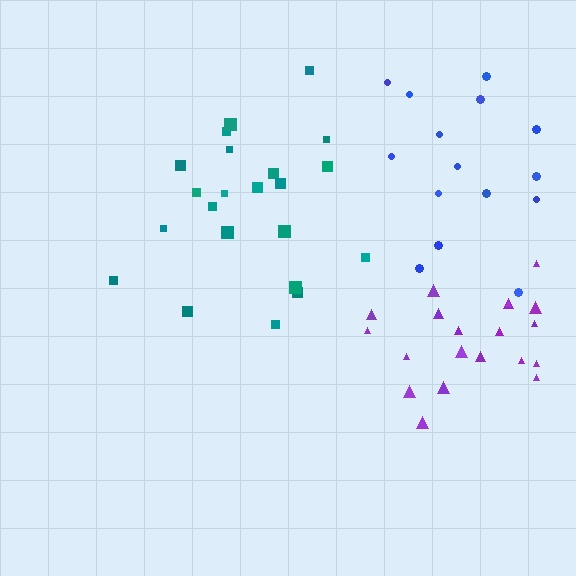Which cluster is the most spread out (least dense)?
Blue.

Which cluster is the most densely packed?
Purple.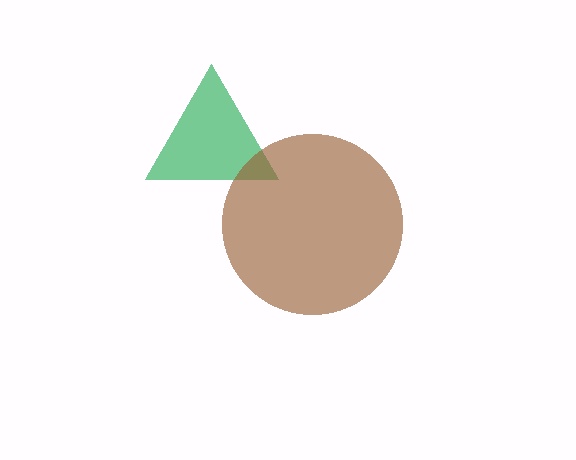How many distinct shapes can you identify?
There are 2 distinct shapes: a green triangle, a brown circle.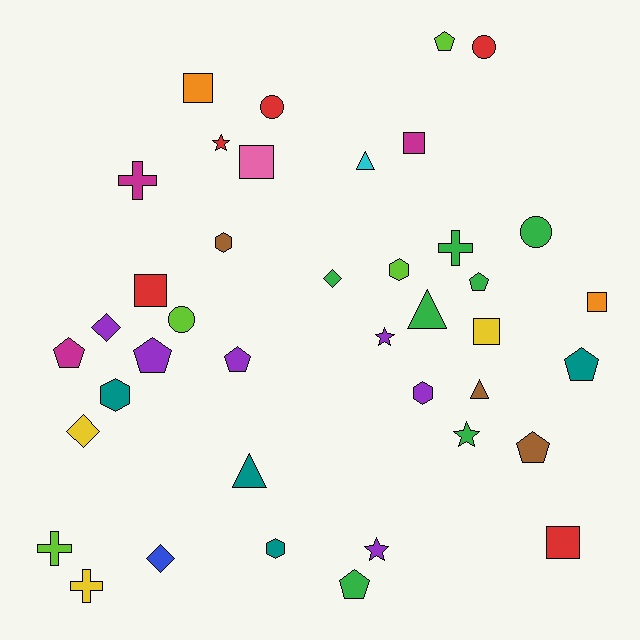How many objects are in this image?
There are 40 objects.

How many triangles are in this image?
There are 4 triangles.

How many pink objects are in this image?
There is 1 pink object.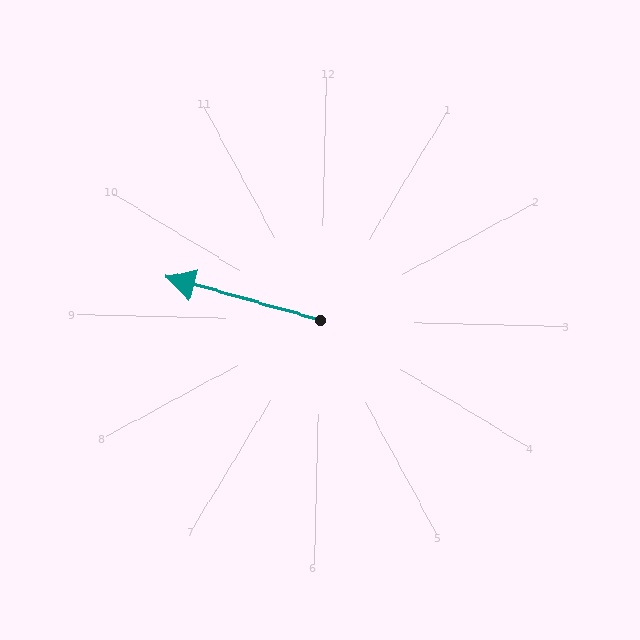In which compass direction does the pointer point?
West.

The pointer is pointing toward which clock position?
Roughly 9 o'clock.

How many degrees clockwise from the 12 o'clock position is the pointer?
Approximately 284 degrees.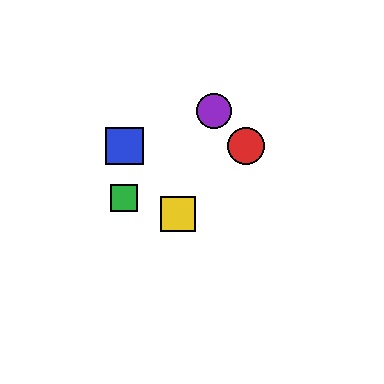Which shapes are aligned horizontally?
The red circle, the blue square are aligned horizontally.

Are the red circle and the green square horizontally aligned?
No, the red circle is at y≈146 and the green square is at y≈198.